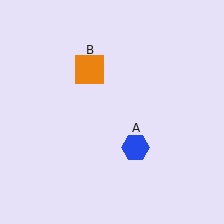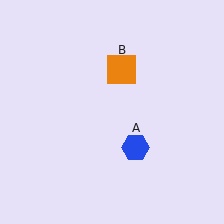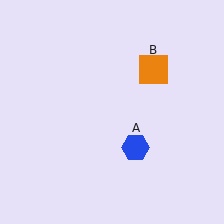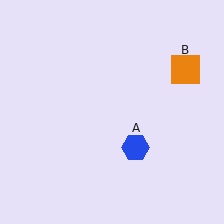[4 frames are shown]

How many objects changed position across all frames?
1 object changed position: orange square (object B).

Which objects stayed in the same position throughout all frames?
Blue hexagon (object A) remained stationary.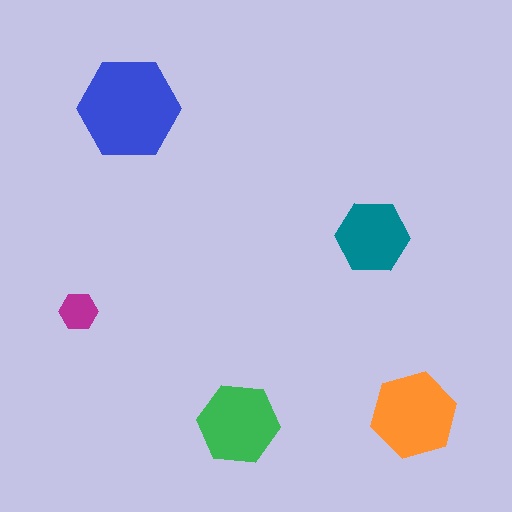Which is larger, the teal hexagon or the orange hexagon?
The orange one.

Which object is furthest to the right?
The orange hexagon is rightmost.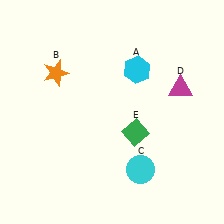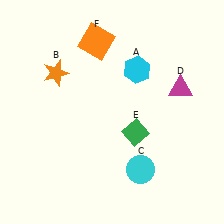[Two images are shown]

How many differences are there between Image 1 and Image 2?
There is 1 difference between the two images.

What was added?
An orange square (F) was added in Image 2.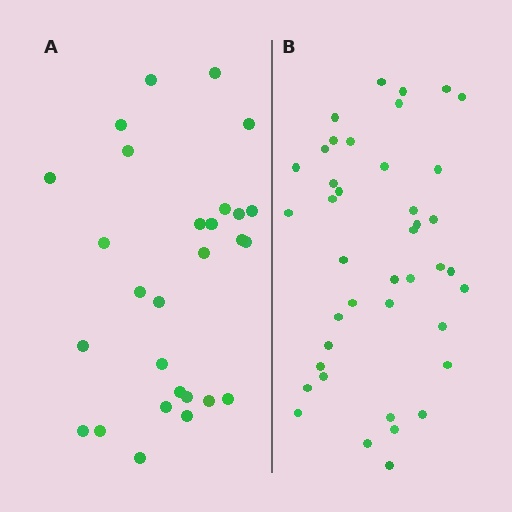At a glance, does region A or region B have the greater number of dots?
Region B (the right region) has more dots.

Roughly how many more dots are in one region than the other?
Region B has approximately 15 more dots than region A.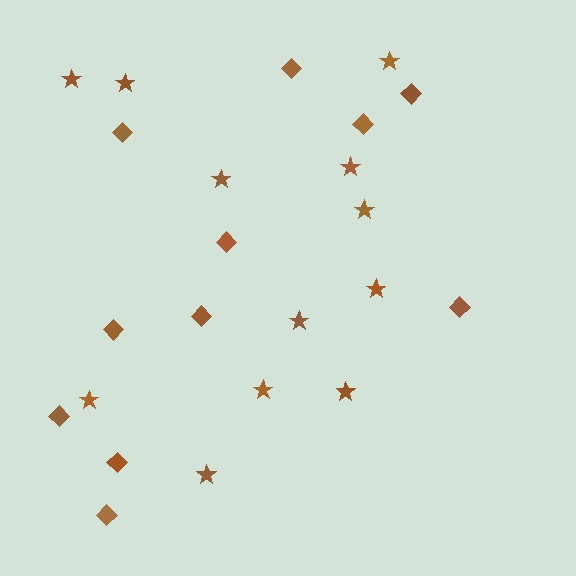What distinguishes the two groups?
There are 2 groups: one group of stars (12) and one group of diamonds (11).